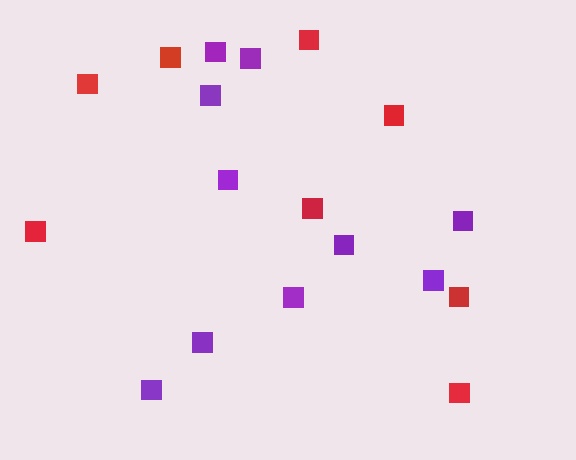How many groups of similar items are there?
There are 2 groups: one group of purple squares (10) and one group of red squares (8).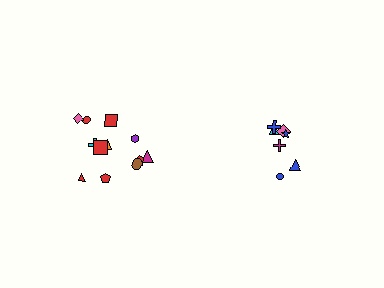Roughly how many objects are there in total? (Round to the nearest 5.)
Roughly 20 objects in total.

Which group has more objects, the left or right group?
The left group.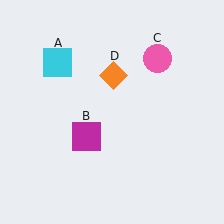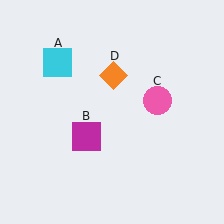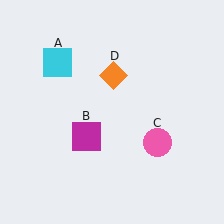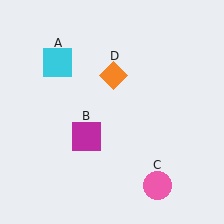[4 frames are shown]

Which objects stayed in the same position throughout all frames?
Cyan square (object A) and magenta square (object B) and orange diamond (object D) remained stationary.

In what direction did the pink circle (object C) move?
The pink circle (object C) moved down.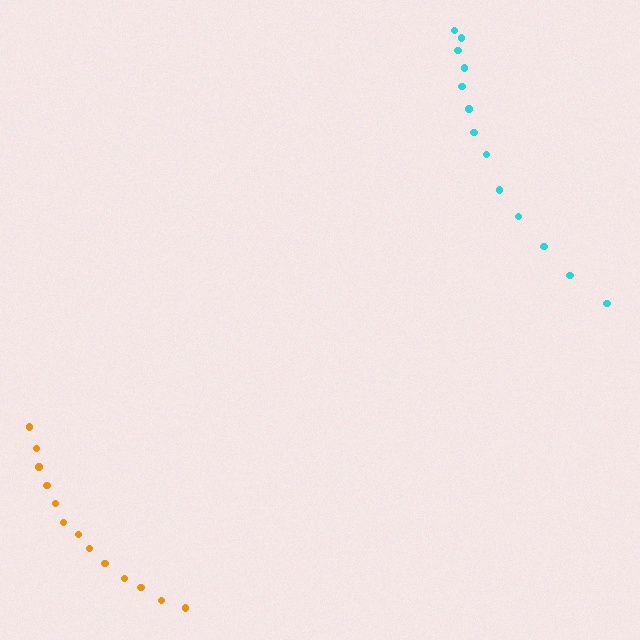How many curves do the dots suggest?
There are 2 distinct paths.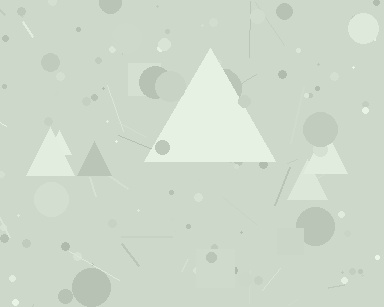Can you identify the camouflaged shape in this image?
The camouflaged shape is a triangle.